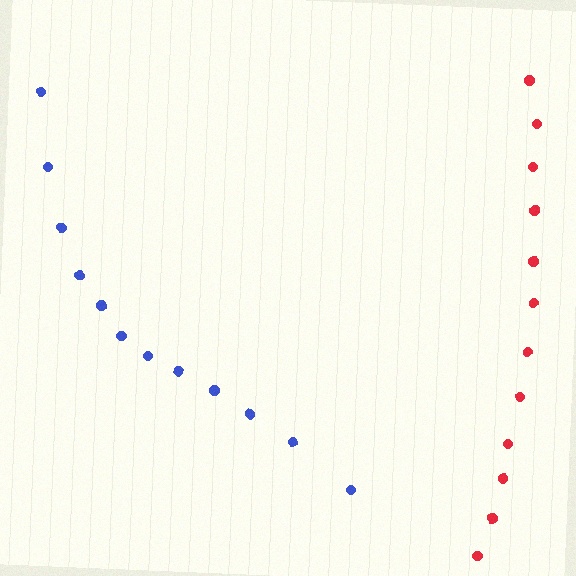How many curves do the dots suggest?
There are 2 distinct paths.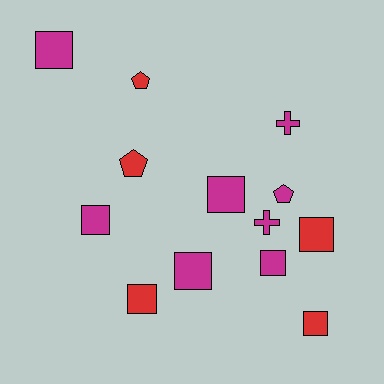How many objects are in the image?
There are 13 objects.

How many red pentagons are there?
There are 2 red pentagons.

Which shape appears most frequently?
Square, with 8 objects.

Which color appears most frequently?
Magenta, with 8 objects.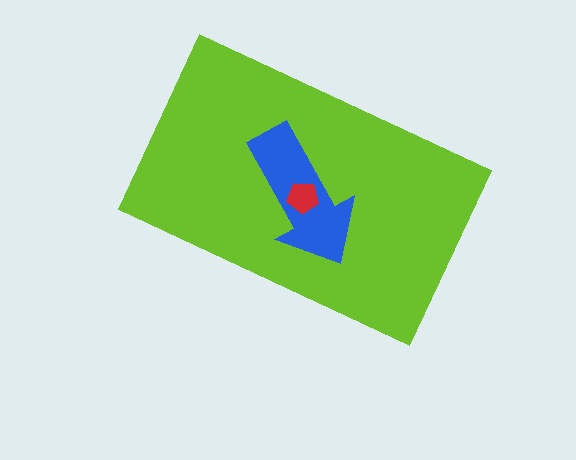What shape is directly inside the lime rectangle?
The blue arrow.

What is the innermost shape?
The red pentagon.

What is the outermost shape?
The lime rectangle.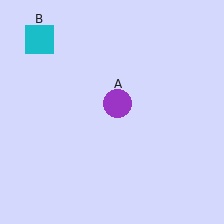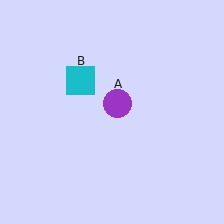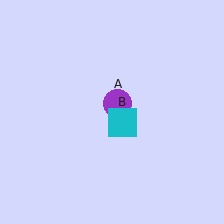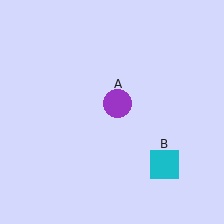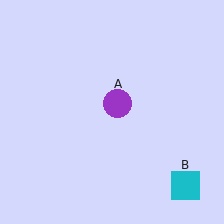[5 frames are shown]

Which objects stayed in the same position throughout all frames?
Purple circle (object A) remained stationary.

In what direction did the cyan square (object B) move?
The cyan square (object B) moved down and to the right.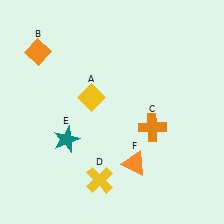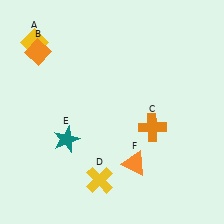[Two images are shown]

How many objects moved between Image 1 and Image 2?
1 object moved between the two images.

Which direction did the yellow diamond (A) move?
The yellow diamond (A) moved left.